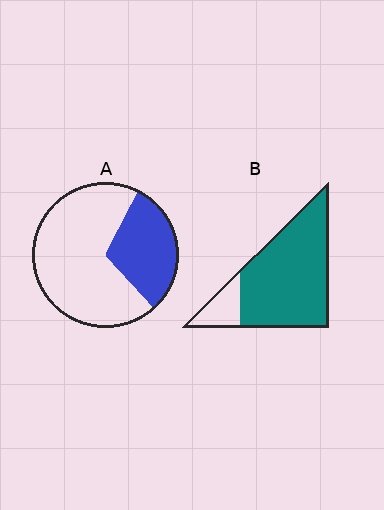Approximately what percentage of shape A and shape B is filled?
A is approximately 30% and B is approximately 85%.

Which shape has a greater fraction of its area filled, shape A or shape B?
Shape B.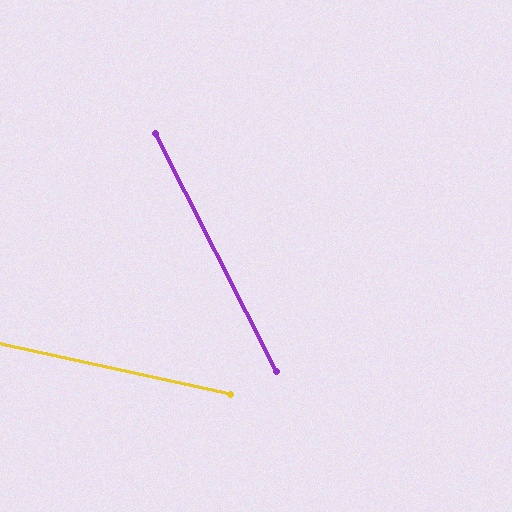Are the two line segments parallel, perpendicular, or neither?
Neither parallel nor perpendicular — they differ by about 51°.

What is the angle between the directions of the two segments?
Approximately 51 degrees.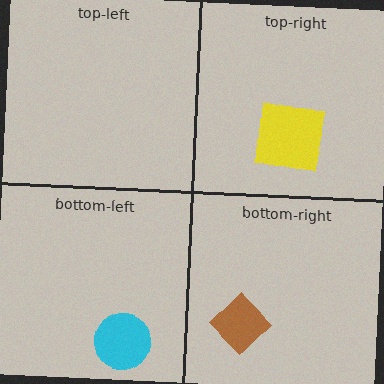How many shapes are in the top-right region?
1.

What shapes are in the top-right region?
The yellow square.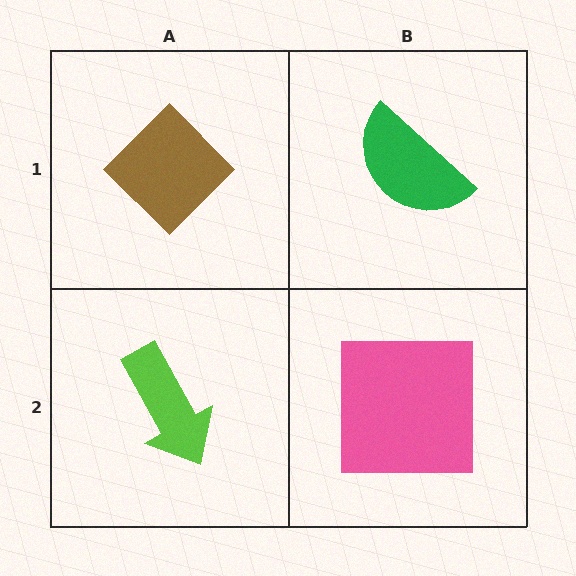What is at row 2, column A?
A lime arrow.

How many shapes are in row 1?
2 shapes.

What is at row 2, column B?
A pink square.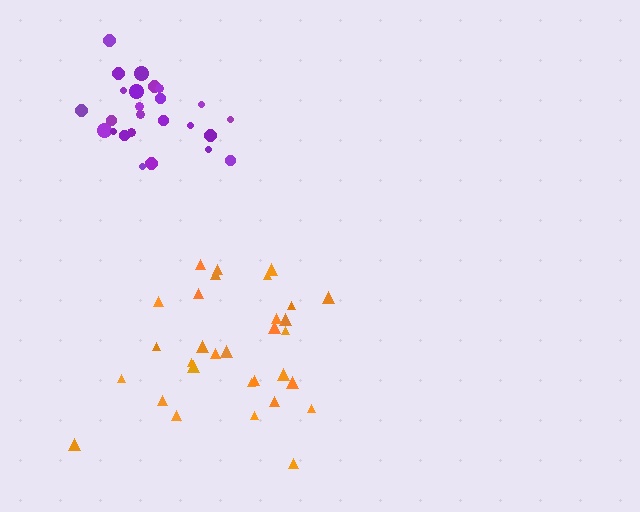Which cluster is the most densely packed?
Purple.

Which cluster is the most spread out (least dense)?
Orange.